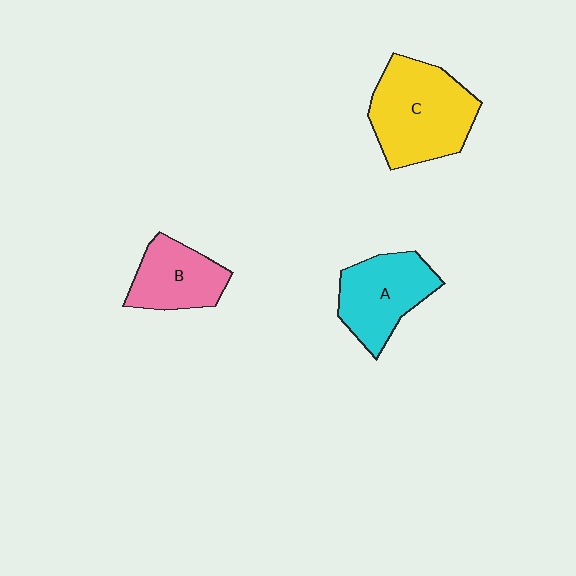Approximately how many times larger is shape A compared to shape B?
Approximately 1.2 times.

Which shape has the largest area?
Shape C (yellow).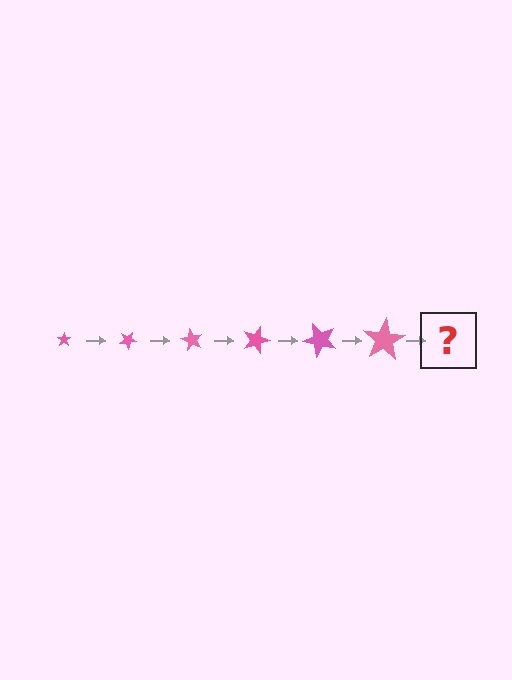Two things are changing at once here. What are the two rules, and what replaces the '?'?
The two rules are that the star grows larger each step and it rotates 30 degrees each step. The '?' should be a star, larger than the previous one and rotated 180 degrees from the start.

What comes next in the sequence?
The next element should be a star, larger than the previous one and rotated 180 degrees from the start.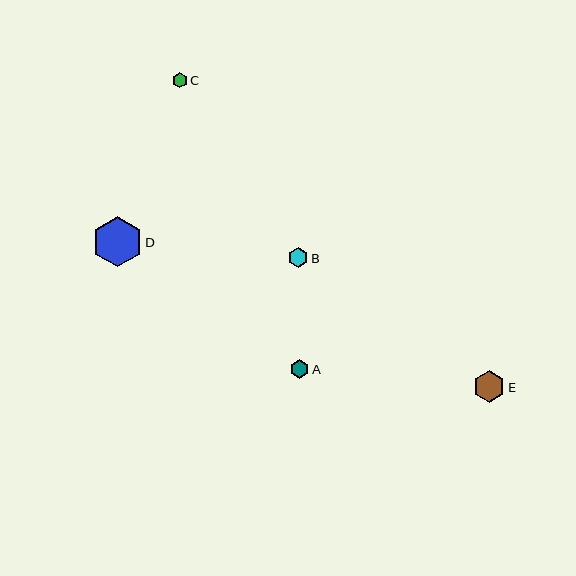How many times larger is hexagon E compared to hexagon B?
Hexagon E is approximately 1.6 times the size of hexagon B.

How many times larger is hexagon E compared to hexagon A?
Hexagon E is approximately 1.7 times the size of hexagon A.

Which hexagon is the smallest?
Hexagon C is the smallest with a size of approximately 15 pixels.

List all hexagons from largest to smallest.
From largest to smallest: D, E, B, A, C.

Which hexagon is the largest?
Hexagon D is the largest with a size of approximately 50 pixels.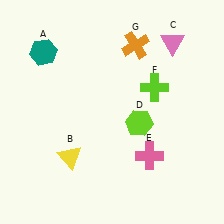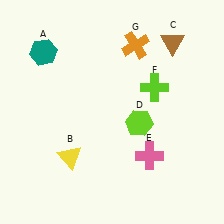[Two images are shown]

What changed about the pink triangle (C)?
In Image 1, C is pink. In Image 2, it changed to brown.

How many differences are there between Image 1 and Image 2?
There is 1 difference between the two images.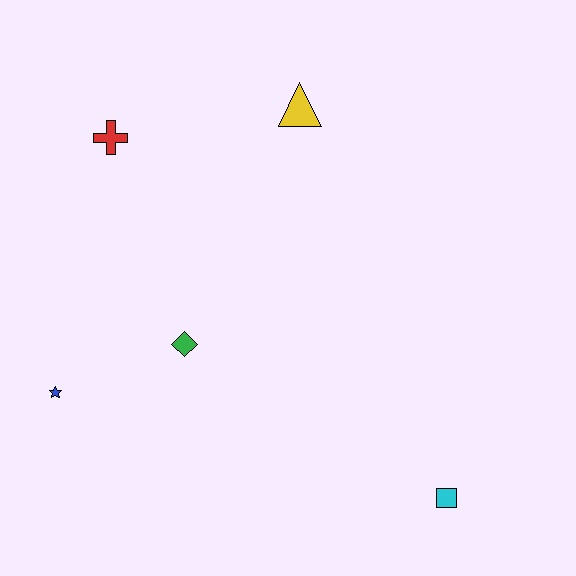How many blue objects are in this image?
There is 1 blue object.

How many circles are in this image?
There are no circles.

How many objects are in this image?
There are 5 objects.